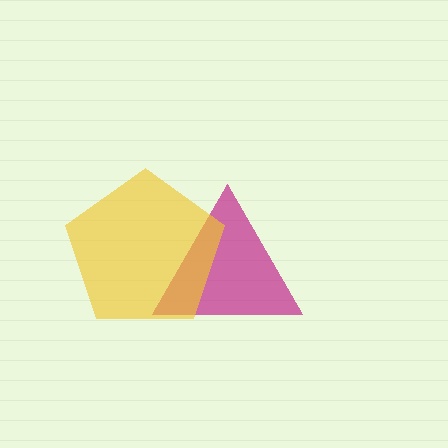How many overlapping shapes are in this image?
There are 2 overlapping shapes in the image.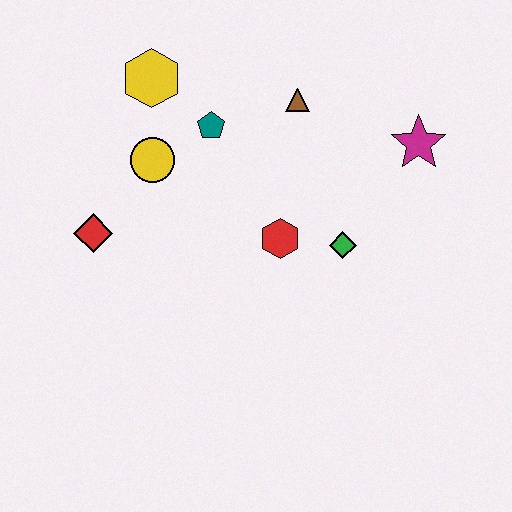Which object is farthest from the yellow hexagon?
The magenta star is farthest from the yellow hexagon.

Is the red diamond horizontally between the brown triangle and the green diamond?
No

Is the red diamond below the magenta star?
Yes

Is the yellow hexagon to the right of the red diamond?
Yes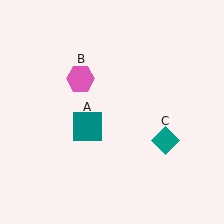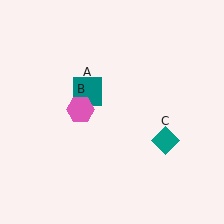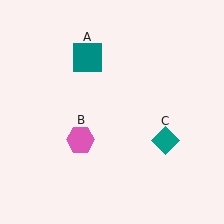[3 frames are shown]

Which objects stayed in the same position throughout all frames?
Teal diamond (object C) remained stationary.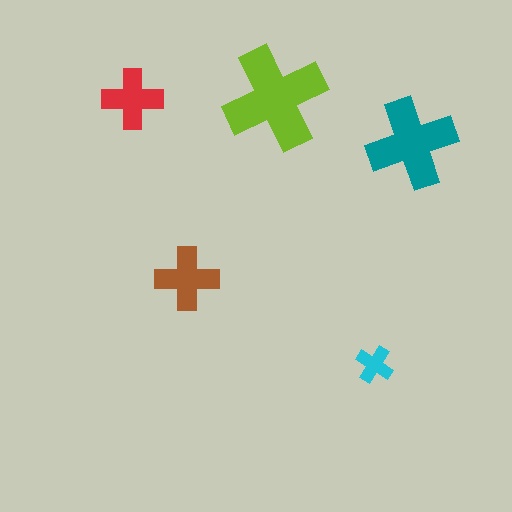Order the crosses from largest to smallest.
the lime one, the teal one, the brown one, the red one, the cyan one.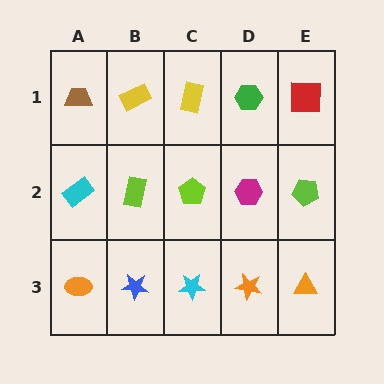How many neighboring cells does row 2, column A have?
3.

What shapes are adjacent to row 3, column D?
A magenta hexagon (row 2, column D), a cyan star (row 3, column C), an orange triangle (row 3, column E).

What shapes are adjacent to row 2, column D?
A green hexagon (row 1, column D), an orange star (row 3, column D), a lime pentagon (row 2, column C), a lime pentagon (row 2, column E).